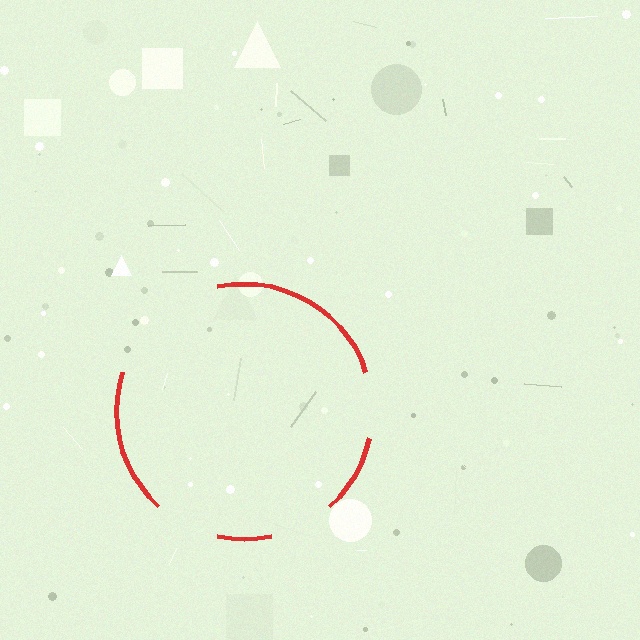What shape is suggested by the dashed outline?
The dashed outline suggests a circle.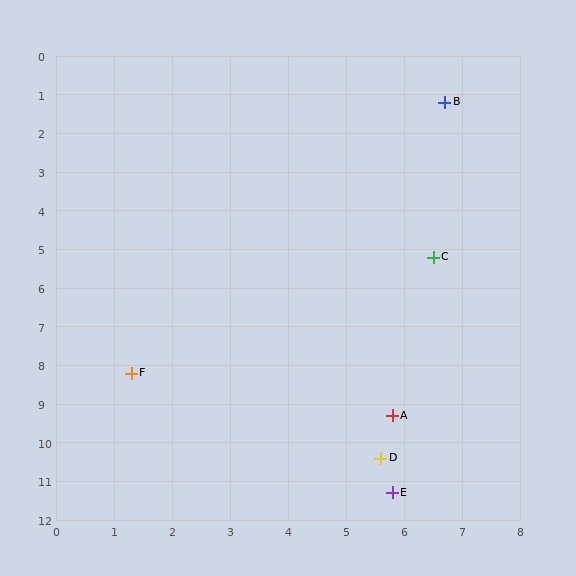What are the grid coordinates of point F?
Point F is at approximately (1.3, 8.2).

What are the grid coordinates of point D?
Point D is at approximately (5.6, 10.4).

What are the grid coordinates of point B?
Point B is at approximately (6.7, 1.2).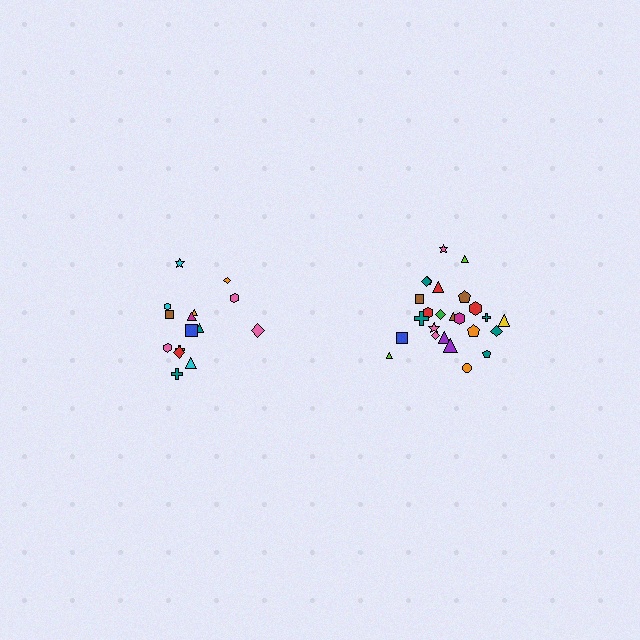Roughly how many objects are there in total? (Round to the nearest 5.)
Roughly 40 objects in total.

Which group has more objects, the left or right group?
The right group.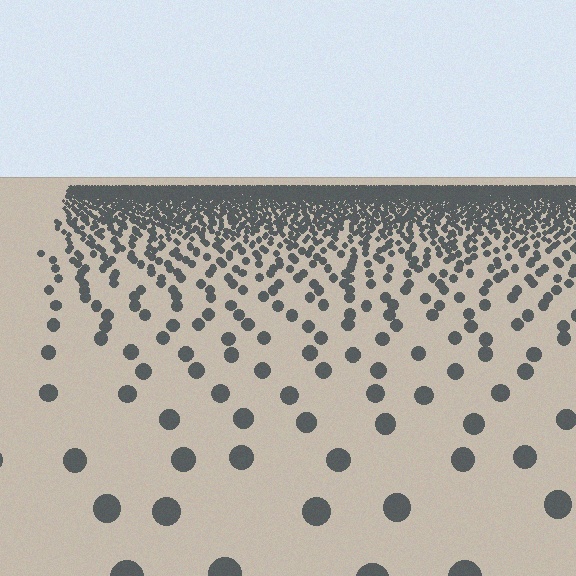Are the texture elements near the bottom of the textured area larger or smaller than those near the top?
Larger. Near the bottom, elements are closer to the viewer and appear at a bigger on-screen size.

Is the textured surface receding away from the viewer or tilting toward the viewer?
The surface is receding away from the viewer. Texture elements get smaller and denser toward the top.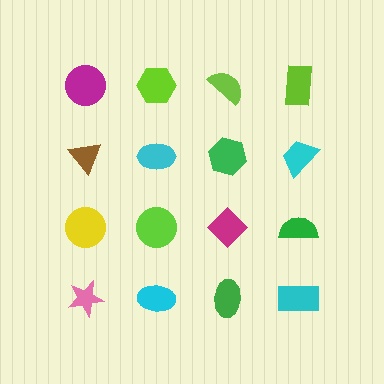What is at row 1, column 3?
A lime semicircle.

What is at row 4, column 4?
A cyan rectangle.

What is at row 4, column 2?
A cyan ellipse.